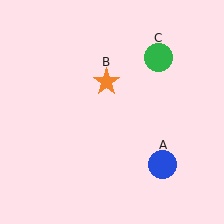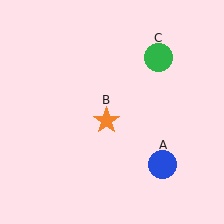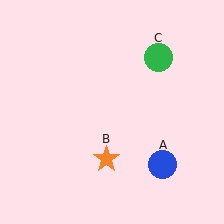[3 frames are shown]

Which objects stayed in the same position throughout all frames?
Blue circle (object A) and green circle (object C) remained stationary.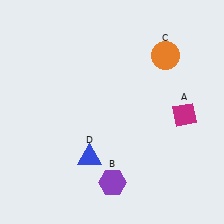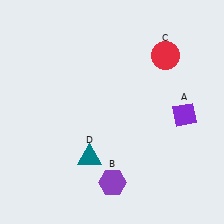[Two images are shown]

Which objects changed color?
A changed from magenta to purple. C changed from orange to red. D changed from blue to teal.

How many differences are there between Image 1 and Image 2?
There are 3 differences between the two images.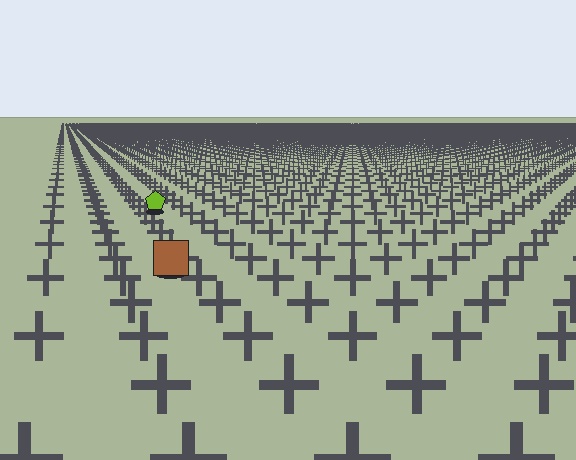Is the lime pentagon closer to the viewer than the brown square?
No. The brown square is closer — you can tell from the texture gradient: the ground texture is coarser near it.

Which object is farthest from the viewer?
The lime pentagon is farthest from the viewer. It appears smaller and the ground texture around it is denser.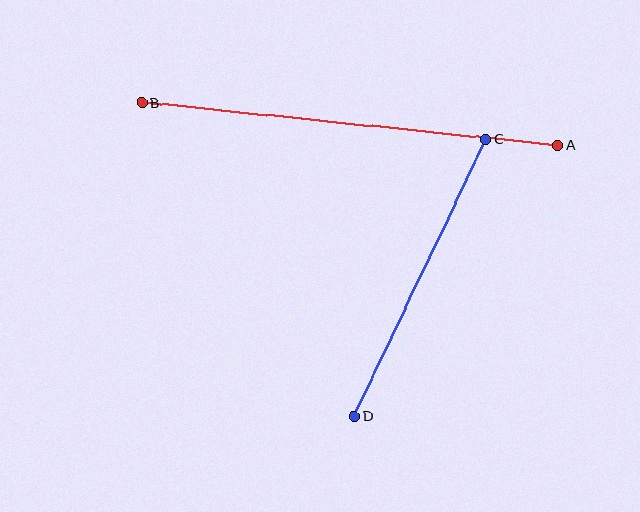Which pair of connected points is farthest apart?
Points A and B are farthest apart.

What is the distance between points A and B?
The distance is approximately 418 pixels.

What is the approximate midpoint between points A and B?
The midpoint is at approximately (350, 124) pixels.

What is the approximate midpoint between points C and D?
The midpoint is at approximately (420, 278) pixels.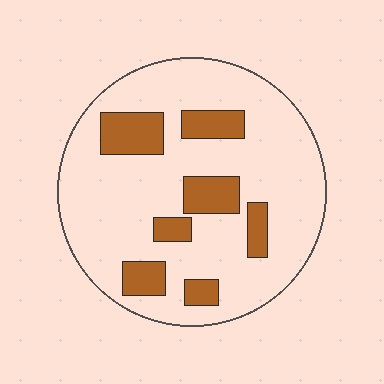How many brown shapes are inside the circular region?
7.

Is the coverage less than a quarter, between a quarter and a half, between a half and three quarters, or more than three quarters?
Less than a quarter.